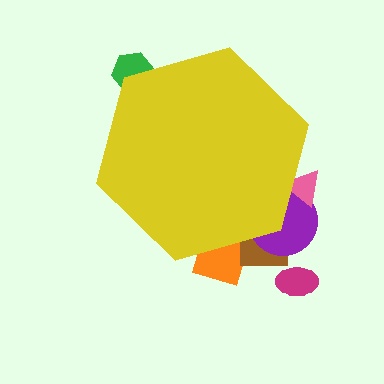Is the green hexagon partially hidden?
Yes, the green hexagon is partially hidden behind the yellow hexagon.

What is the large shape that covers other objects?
A yellow hexagon.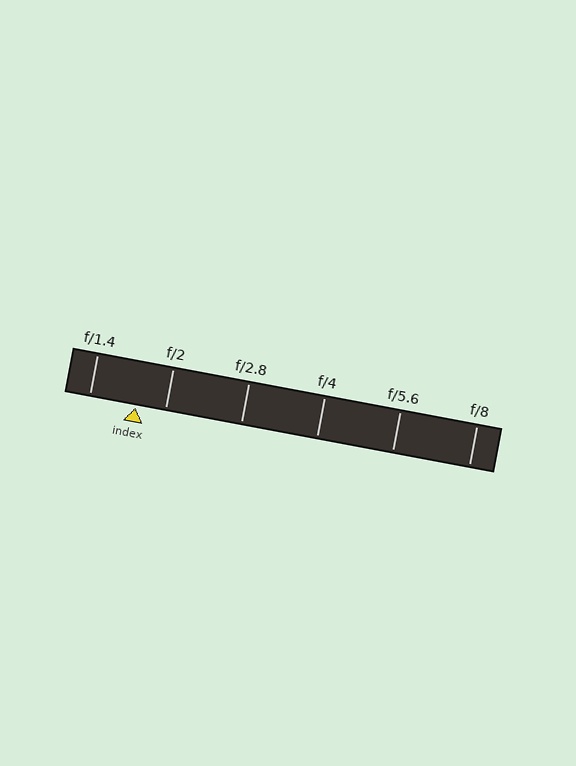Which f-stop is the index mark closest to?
The index mark is closest to f/2.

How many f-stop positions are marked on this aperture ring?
There are 6 f-stop positions marked.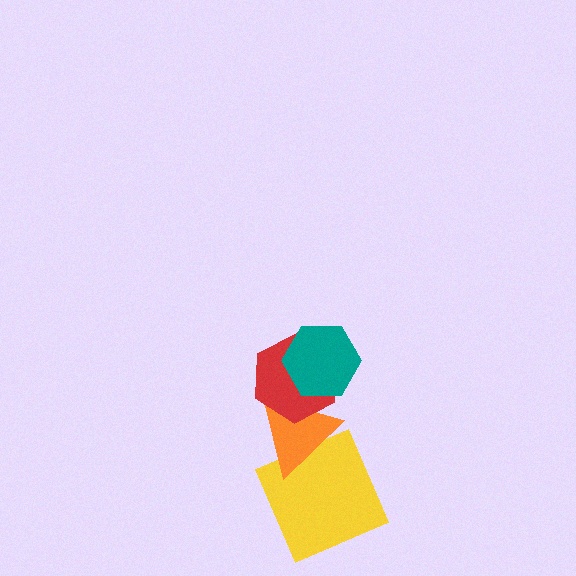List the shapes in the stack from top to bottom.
From top to bottom: the teal hexagon, the red hexagon, the orange triangle, the yellow square.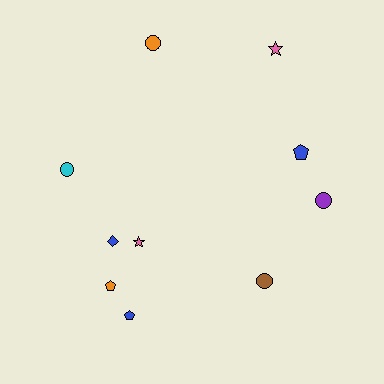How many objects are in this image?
There are 10 objects.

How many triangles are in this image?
There are no triangles.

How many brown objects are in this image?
There is 1 brown object.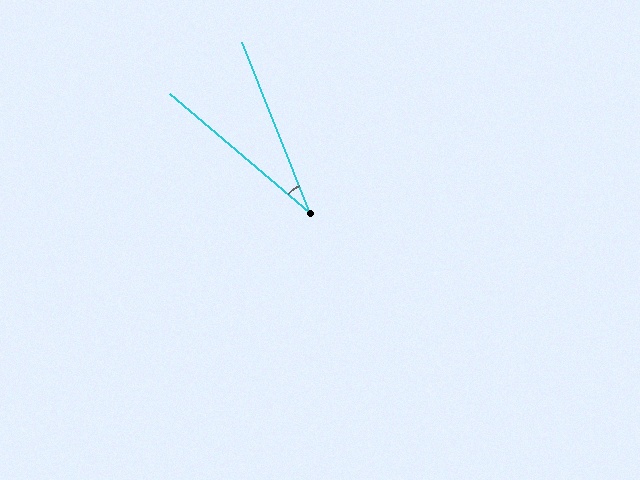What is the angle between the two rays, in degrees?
Approximately 28 degrees.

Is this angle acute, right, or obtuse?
It is acute.